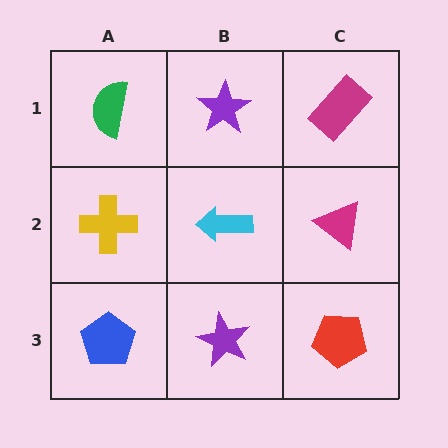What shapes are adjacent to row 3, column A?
A yellow cross (row 2, column A), a purple star (row 3, column B).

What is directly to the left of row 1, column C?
A purple star.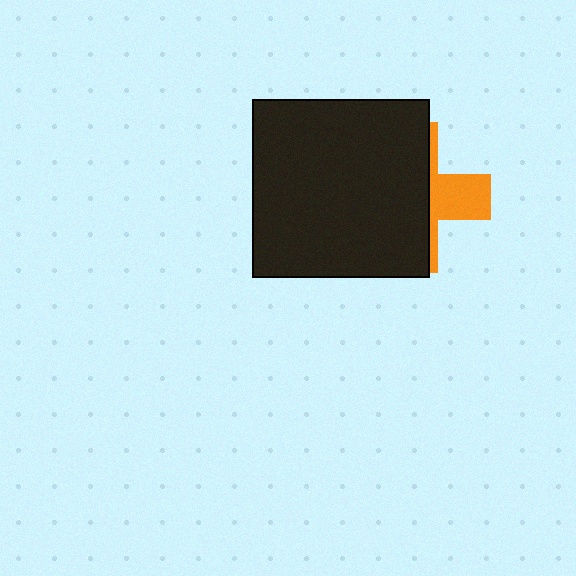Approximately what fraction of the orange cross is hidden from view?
Roughly 69% of the orange cross is hidden behind the black square.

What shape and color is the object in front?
The object in front is a black square.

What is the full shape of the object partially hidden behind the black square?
The partially hidden object is an orange cross.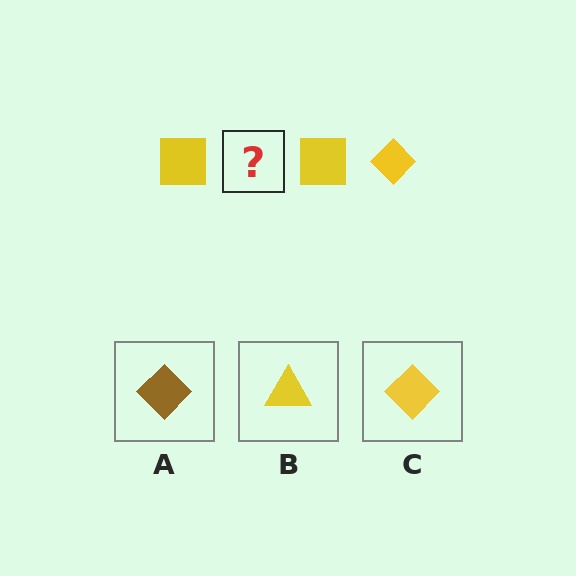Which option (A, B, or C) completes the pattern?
C.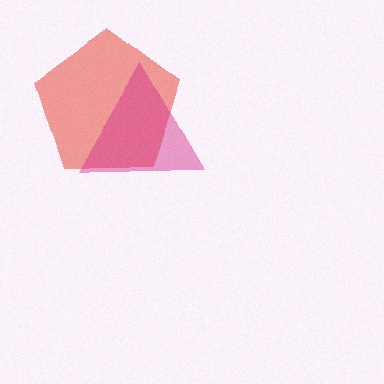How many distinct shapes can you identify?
There are 2 distinct shapes: a red pentagon, a magenta triangle.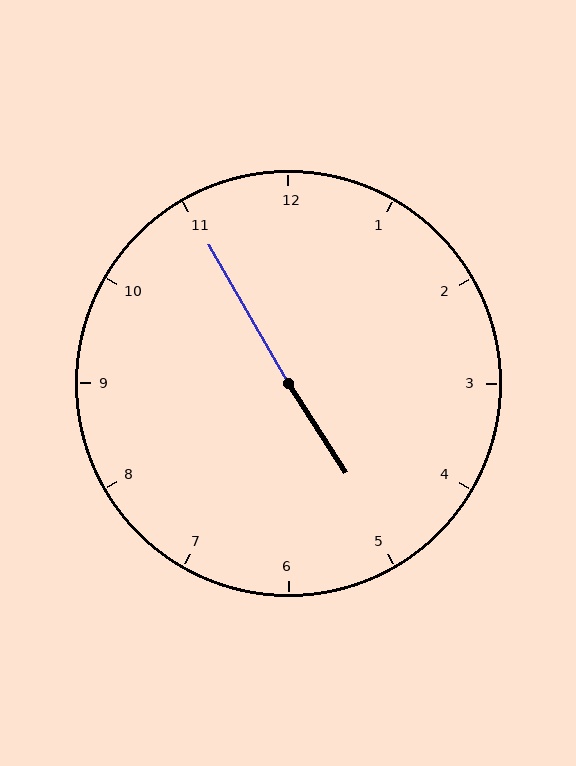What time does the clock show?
4:55.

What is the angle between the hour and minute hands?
Approximately 178 degrees.